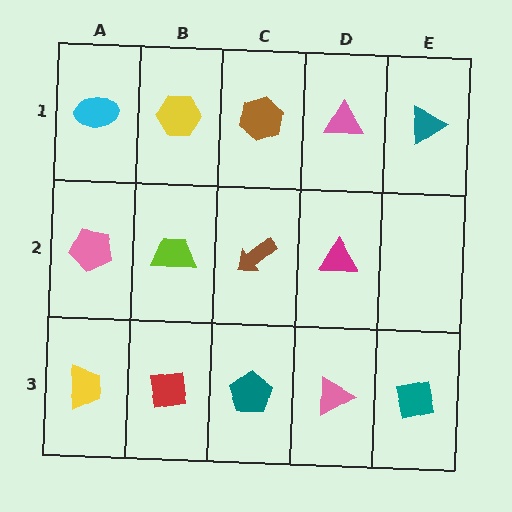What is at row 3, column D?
A pink triangle.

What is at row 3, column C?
A teal pentagon.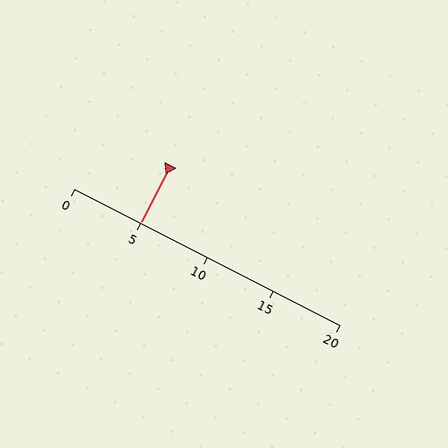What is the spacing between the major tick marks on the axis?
The major ticks are spaced 5 apart.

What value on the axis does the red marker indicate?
The marker indicates approximately 5.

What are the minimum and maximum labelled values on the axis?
The axis runs from 0 to 20.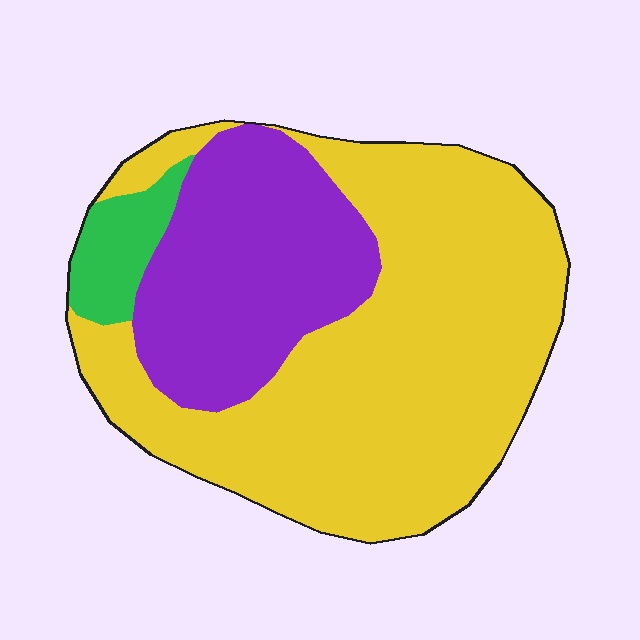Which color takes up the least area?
Green, at roughly 5%.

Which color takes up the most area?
Yellow, at roughly 65%.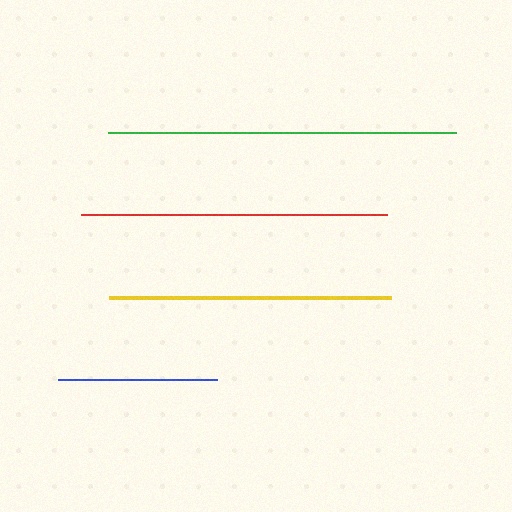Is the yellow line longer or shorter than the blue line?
The yellow line is longer than the blue line.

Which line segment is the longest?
The green line is the longest at approximately 348 pixels.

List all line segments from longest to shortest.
From longest to shortest: green, red, yellow, blue.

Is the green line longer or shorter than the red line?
The green line is longer than the red line.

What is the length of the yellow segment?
The yellow segment is approximately 283 pixels long.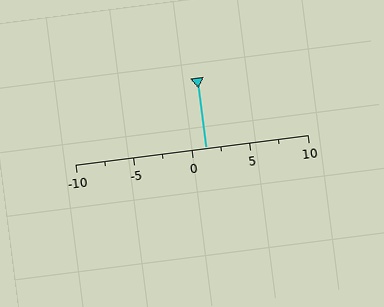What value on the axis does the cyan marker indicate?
The marker indicates approximately 1.2.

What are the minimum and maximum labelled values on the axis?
The axis runs from -10 to 10.